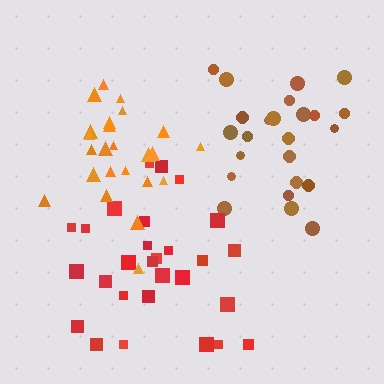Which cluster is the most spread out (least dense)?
Red.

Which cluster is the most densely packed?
Orange.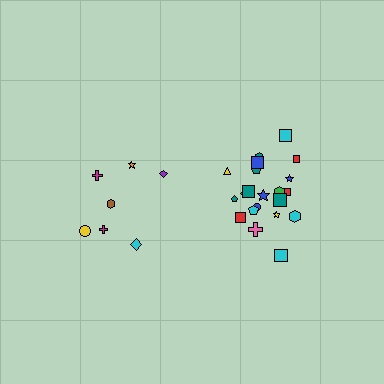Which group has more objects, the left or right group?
The right group.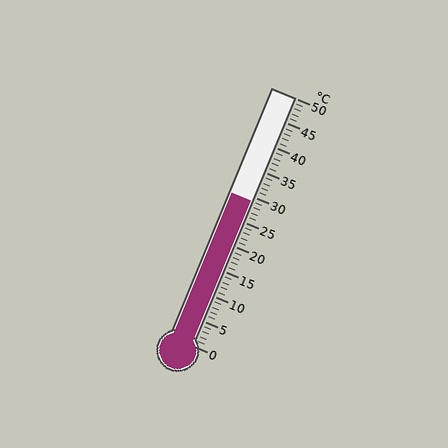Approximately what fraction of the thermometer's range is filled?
The thermometer is filled to approximately 60% of its range.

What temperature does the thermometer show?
The thermometer shows approximately 29°C.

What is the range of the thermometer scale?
The thermometer scale ranges from 0°C to 50°C.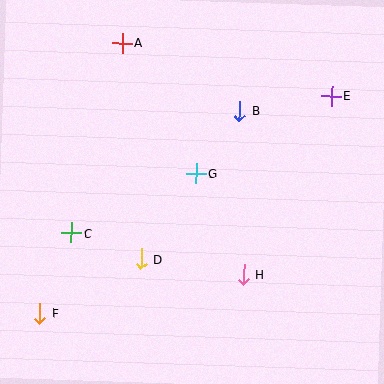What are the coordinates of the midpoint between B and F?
The midpoint between B and F is at (140, 212).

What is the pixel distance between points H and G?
The distance between H and G is 111 pixels.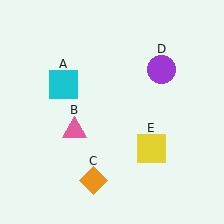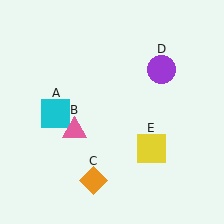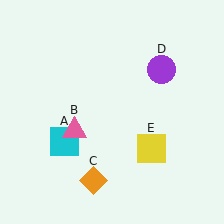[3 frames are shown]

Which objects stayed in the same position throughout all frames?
Pink triangle (object B) and orange diamond (object C) and purple circle (object D) and yellow square (object E) remained stationary.